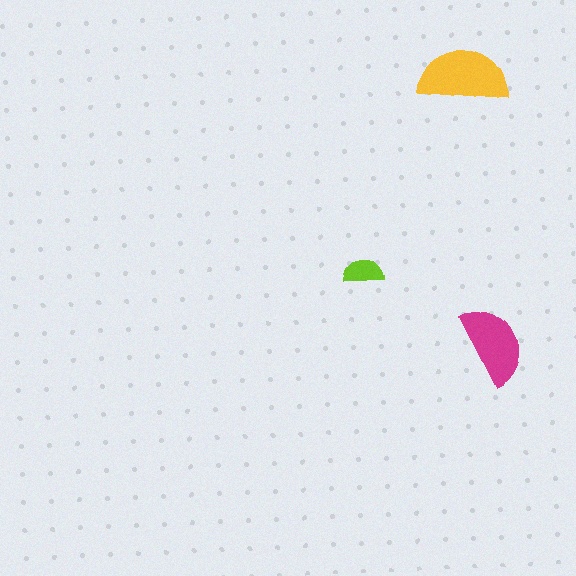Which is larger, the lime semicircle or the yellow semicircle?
The yellow one.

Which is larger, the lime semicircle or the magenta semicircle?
The magenta one.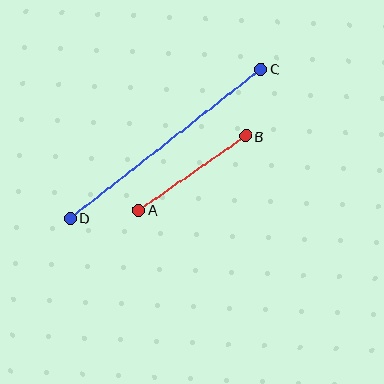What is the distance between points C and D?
The distance is approximately 242 pixels.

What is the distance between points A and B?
The distance is approximately 130 pixels.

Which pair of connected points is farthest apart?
Points C and D are farthest apart.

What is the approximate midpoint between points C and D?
The midpoint is at approximately (165, 144) pixels.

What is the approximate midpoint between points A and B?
The midpoint is at approximately (192, 173) pixels.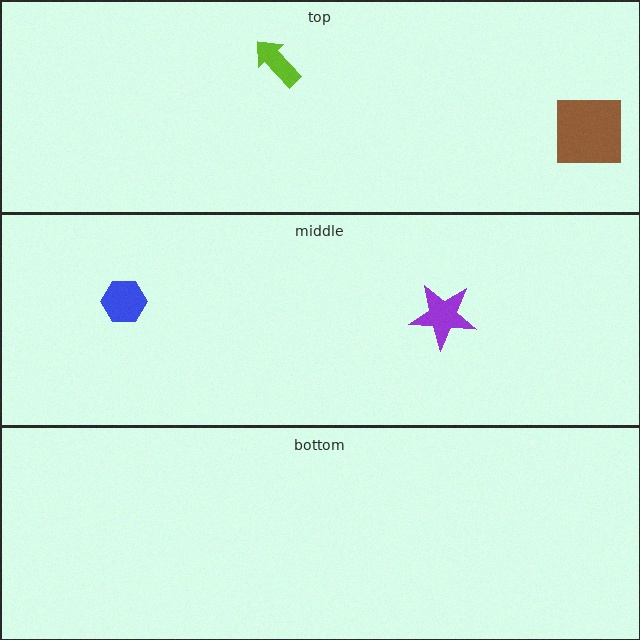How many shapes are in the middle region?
2.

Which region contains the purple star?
The middle region.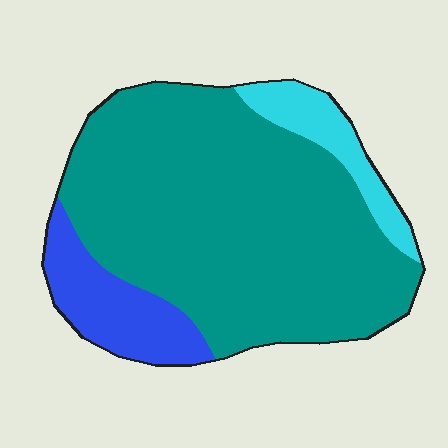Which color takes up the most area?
Teal, at roughly 75%.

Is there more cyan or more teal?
Teal.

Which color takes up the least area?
Cyan, at roughly 10%.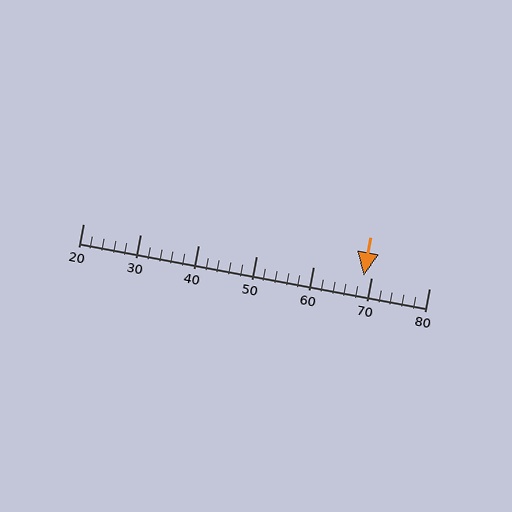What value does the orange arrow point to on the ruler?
The orange arrow points to approximately 69.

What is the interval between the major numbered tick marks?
The major tick marks are spaced 10 units apart.